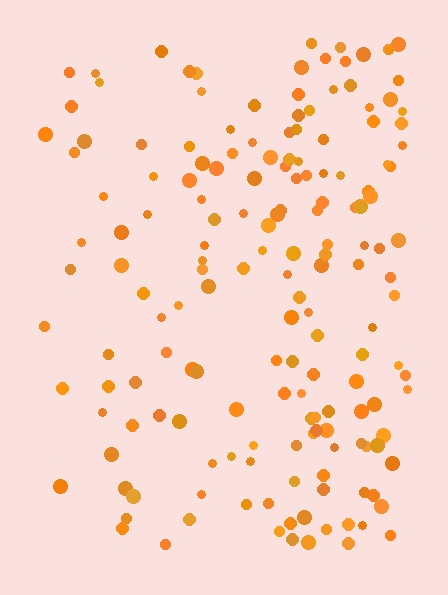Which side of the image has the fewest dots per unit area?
The left.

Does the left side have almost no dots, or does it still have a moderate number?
Still a moderate number, just noticeably fewer than the right.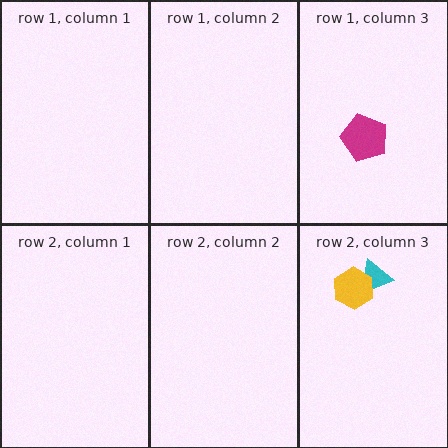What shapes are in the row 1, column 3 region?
The magenta pentagon.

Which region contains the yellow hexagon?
The row 2, column 3 region.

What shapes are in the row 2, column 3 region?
The cyan triangle, the yellow hexagon.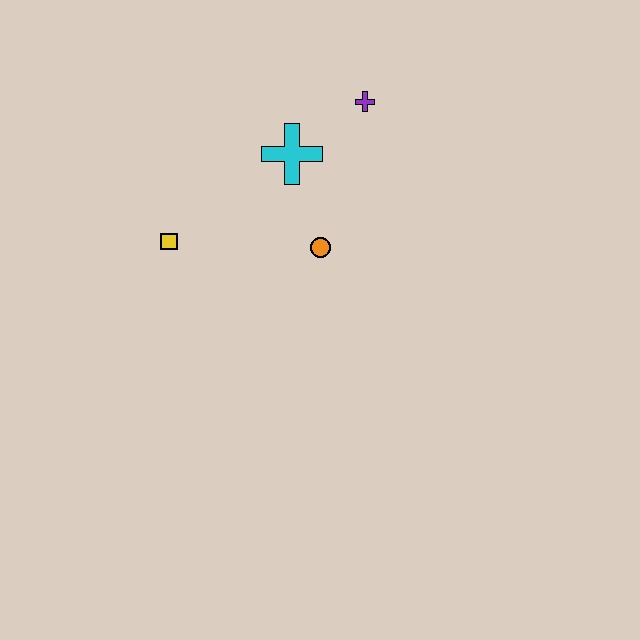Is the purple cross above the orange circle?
Yes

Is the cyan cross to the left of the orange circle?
Yes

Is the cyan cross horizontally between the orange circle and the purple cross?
No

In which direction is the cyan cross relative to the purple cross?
The cyan cross is to the left of the purple cross.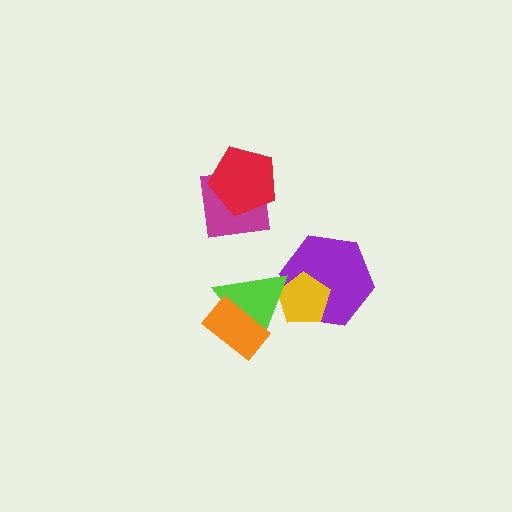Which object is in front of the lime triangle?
The orange rectangle is in front of the lime triangle.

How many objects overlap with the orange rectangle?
1 object overlaps with the orange rectangle.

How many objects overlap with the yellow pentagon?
2 objects overlap with the yellow pentagon.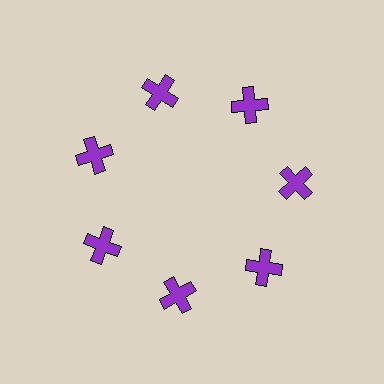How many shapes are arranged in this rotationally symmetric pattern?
There are 7 shapes, arranged in 7 groups of 1.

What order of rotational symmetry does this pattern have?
This pattern has 7-fold rotational symmetry.